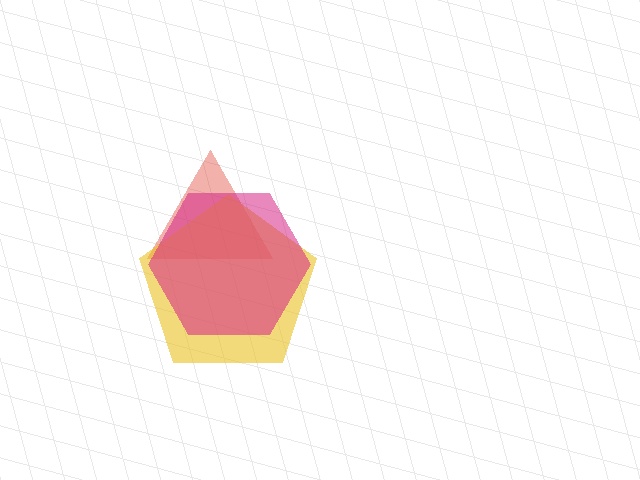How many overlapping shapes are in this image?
There are 3 overlapping shapes in the image.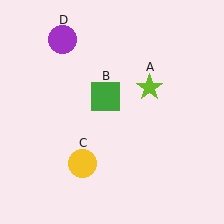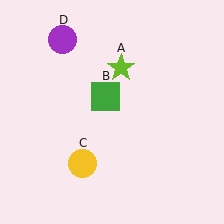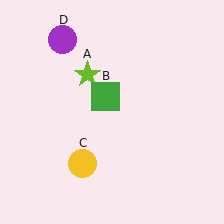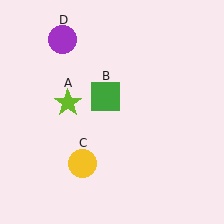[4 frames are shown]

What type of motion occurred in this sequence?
The lime star (object A) rotated counterclockwise around the center of the scene.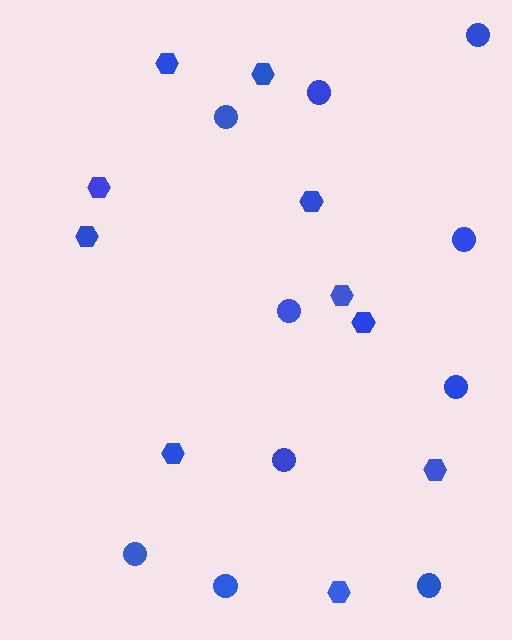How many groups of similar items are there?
There are 2 groups: one group of circles (10) and one group of hexagons (10).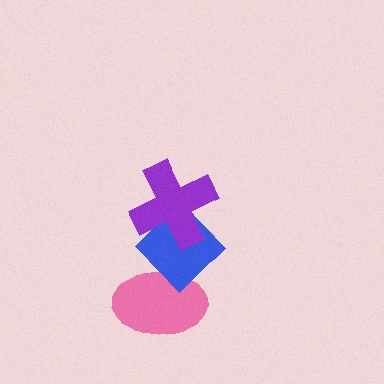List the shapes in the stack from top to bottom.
From top to bottom: the purple cross, the blue diamond, the pink ellipse.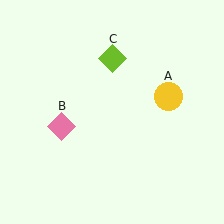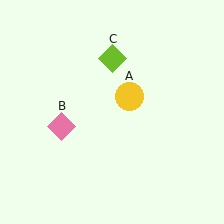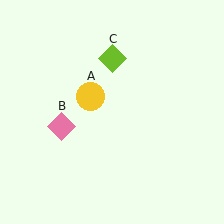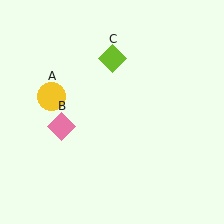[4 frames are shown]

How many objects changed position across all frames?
1 object changed position: yellow circle (object A).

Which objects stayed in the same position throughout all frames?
Pink diamond (object B) and lime diamond (object C) remained stationary.